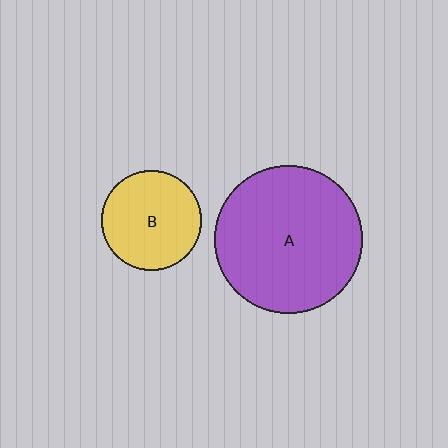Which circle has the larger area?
Circle A (purple).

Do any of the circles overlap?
No, none of the circles overlap.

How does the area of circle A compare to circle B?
Approximately 2.2 times.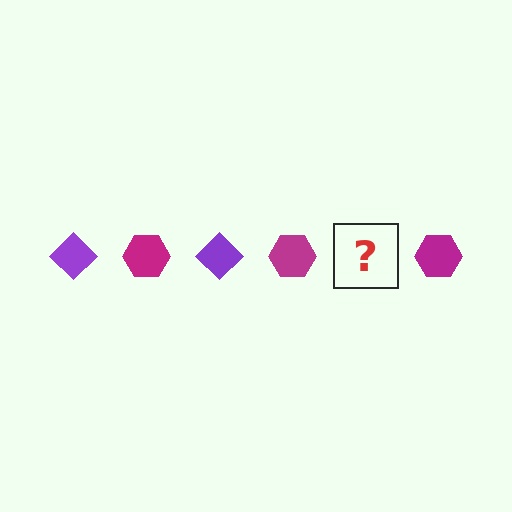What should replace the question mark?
The question mark should be replaced with a purple diamond.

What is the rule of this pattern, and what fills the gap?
The rule is that the pattern alternates between purple diamond and magenta hexagon. The gap should be filled with a purple diamond.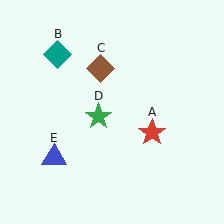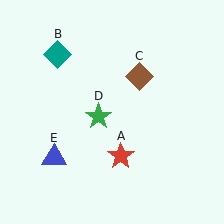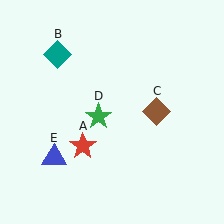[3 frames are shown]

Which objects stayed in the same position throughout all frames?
Teal diamond (object B) and green star (object D) and blue triangle (object E) remained stationary.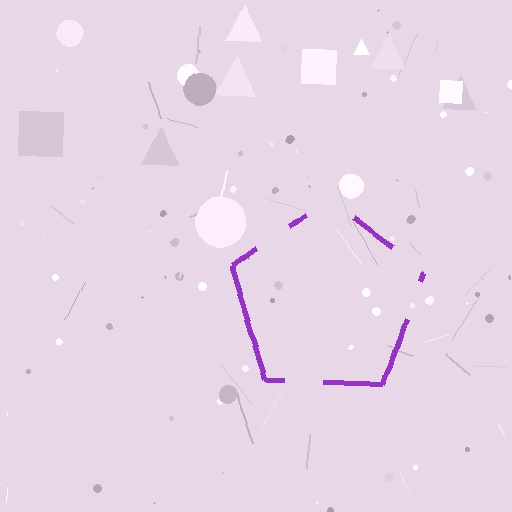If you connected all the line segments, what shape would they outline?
They would outline a pentagon.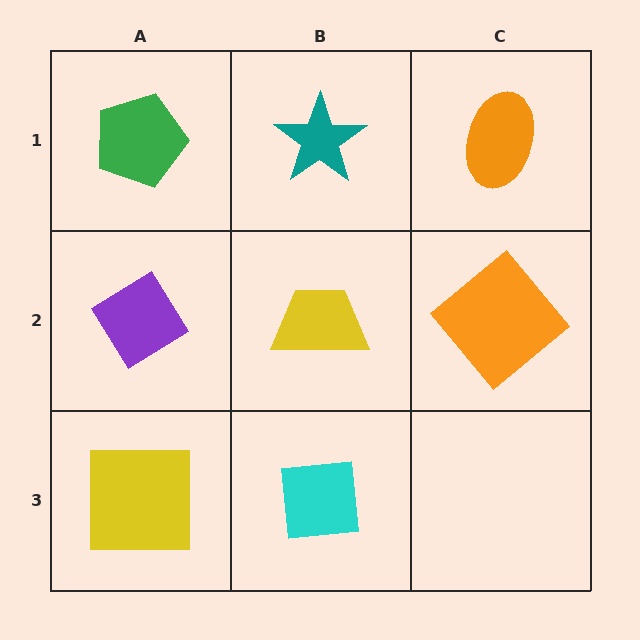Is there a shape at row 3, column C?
No, that cell is empty.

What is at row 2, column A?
A purple diamond.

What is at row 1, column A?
A green pentagon.